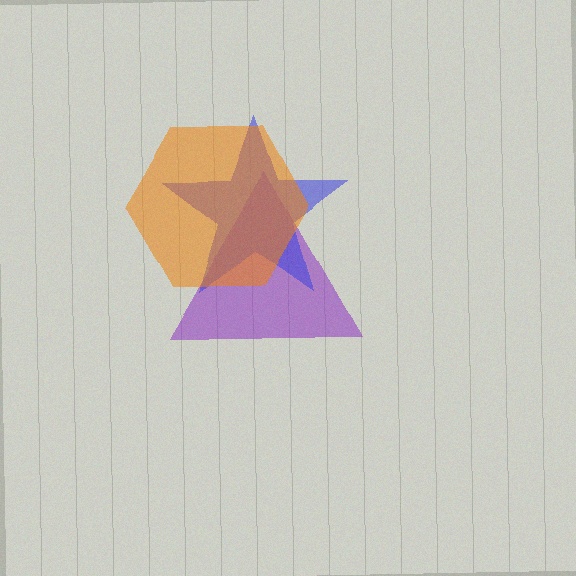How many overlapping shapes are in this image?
There are 3 overlapping shapes in the image.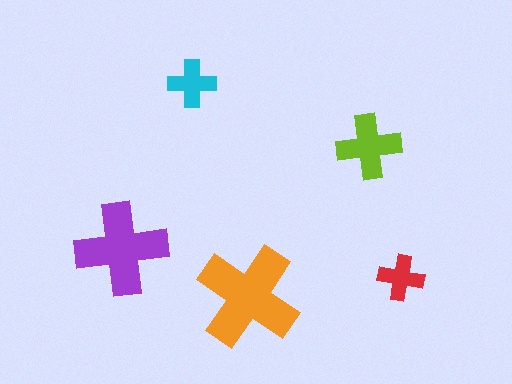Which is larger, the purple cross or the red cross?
The purple one.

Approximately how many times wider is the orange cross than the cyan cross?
About 2 times wider.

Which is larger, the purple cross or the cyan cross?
The purple one.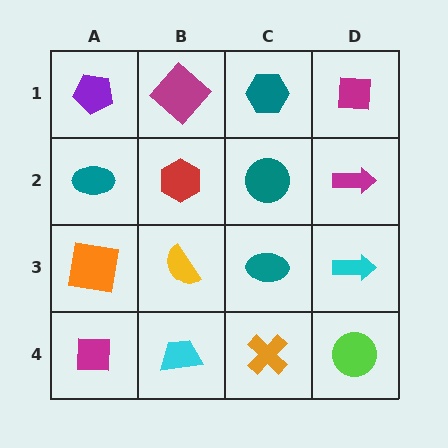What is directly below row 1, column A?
A teal ellipse.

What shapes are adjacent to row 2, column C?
A teal hexagon (row 1, column C), a teal ellipse (row 3, column C), a red hexagon (row 2, column B), a magenta arrow (row 2, column D).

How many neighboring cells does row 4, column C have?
3.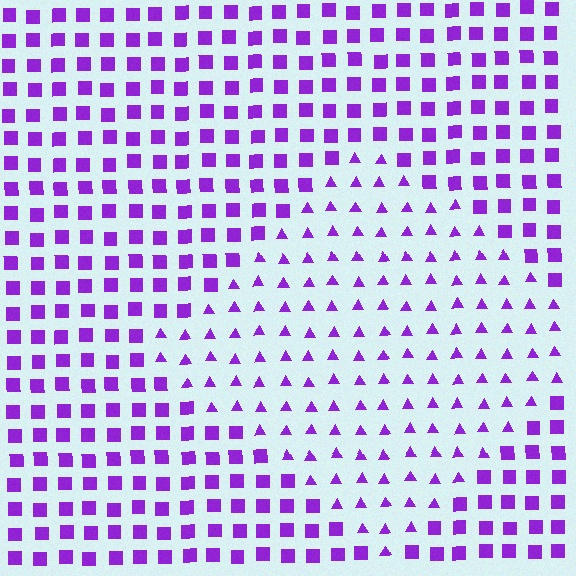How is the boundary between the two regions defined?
The boundary is defined by a change in element shape: triangles inside vs. squares outside. All elements share the same color and spacing.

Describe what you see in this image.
The image is filled with small purple elements arranged in a uniform grid. A diamond-shaped region contains triangles, while the surrounding area contains squares. The boundary is defined purely by the change in element shape.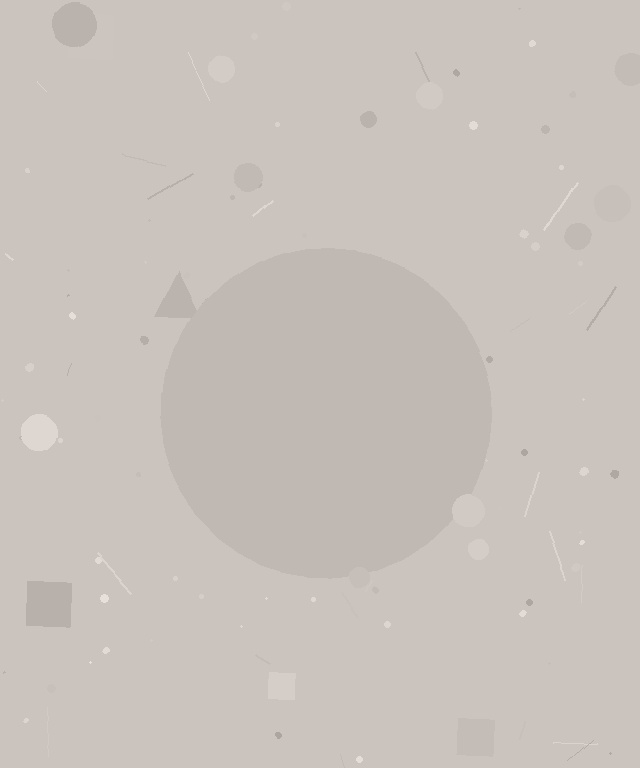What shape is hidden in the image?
A circle is hidden in the image.